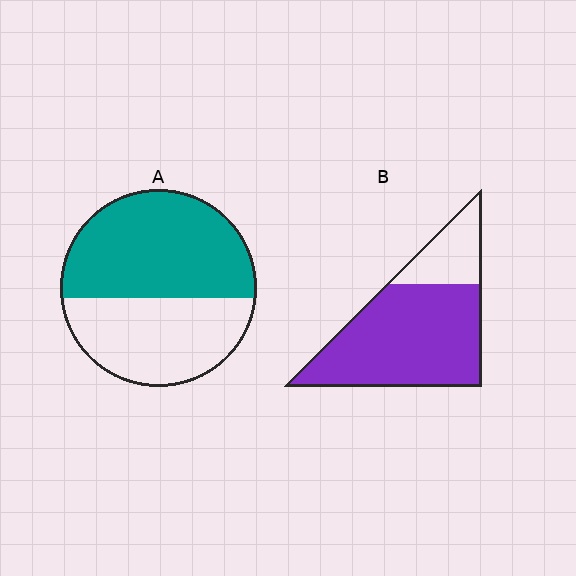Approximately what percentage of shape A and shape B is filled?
A is approximately 55% and B is approximately 75%.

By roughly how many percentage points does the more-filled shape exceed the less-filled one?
By roughly 20 percentage points (B over A).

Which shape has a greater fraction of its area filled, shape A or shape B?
Shape B.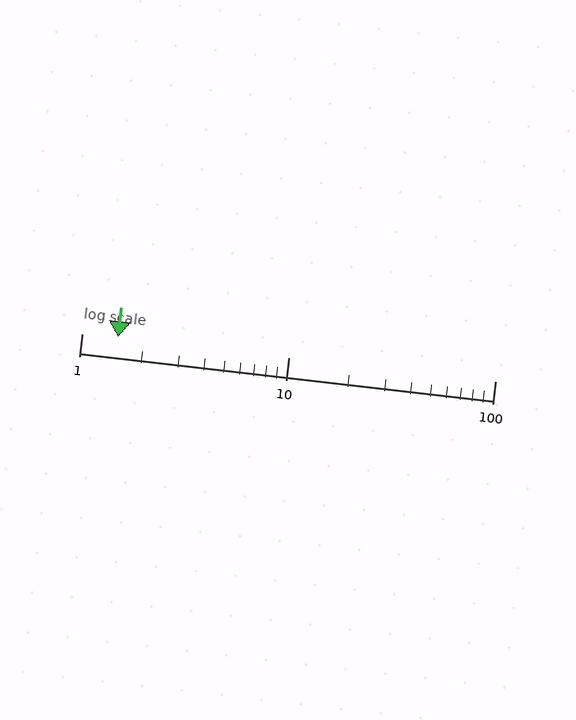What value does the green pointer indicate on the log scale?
The pointer indicates approximately 1.5.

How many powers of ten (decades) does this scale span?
The scale spans 2 decades, from 1 to 100.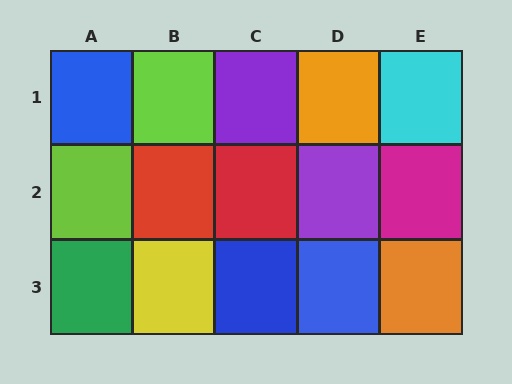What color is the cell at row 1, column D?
Orange.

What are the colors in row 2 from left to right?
Lime, red, red, purple, magenta.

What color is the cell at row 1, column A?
Blue.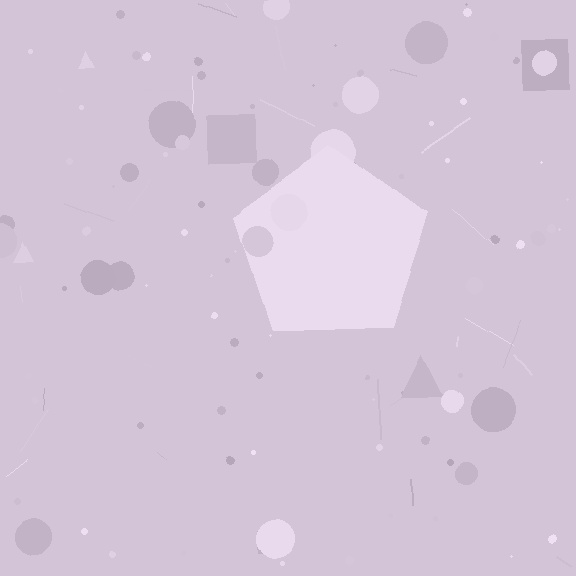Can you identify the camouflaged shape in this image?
The camouflaged shape is a pentagon.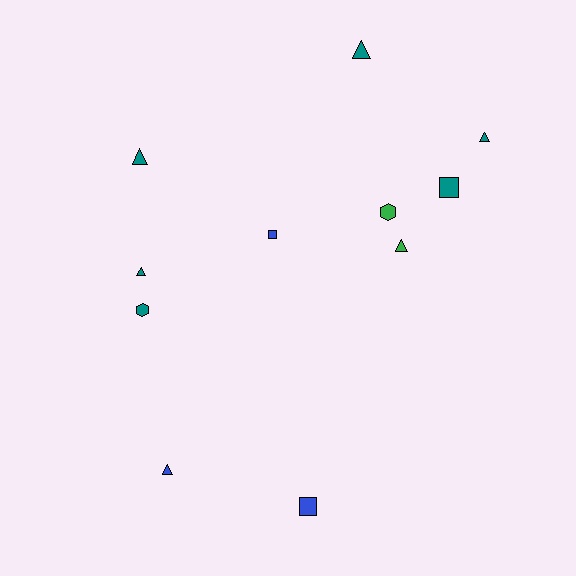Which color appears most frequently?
Teal, with 6 objects.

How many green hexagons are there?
There is 1 green hexagon.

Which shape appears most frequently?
Triangle, with 6 objects.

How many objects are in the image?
There are 11 objects.